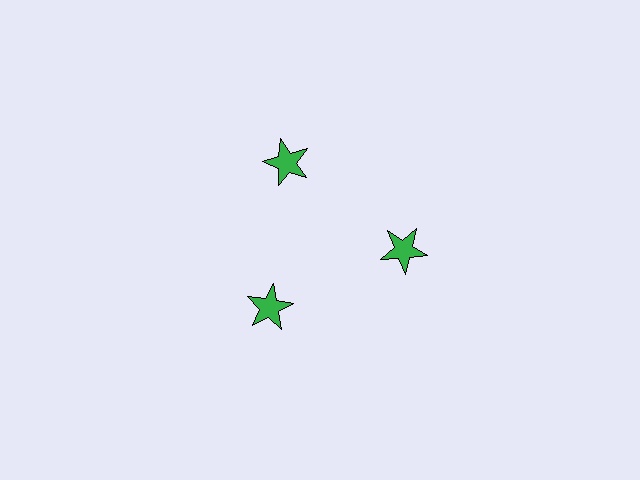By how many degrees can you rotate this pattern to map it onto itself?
The pattern maps onto itself every 120 degrees of rotation.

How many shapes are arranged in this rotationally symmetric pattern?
There are 3 shapes, arranged in 3 groups of 1.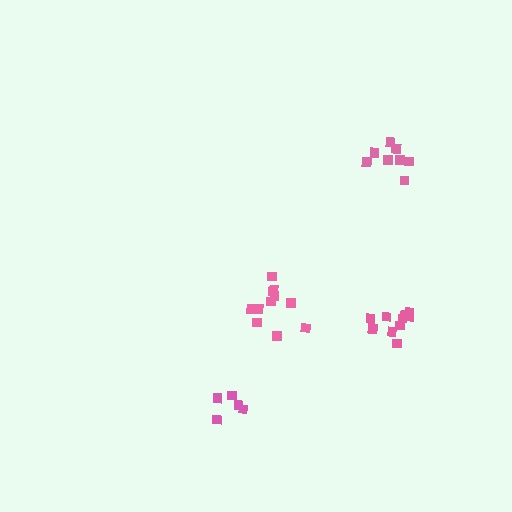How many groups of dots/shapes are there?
There are 4 groups.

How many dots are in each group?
Group 1: 10 dots, Group 2: 11 dots, Group 3: 8 dots, Group 4: 5 dots (34 total).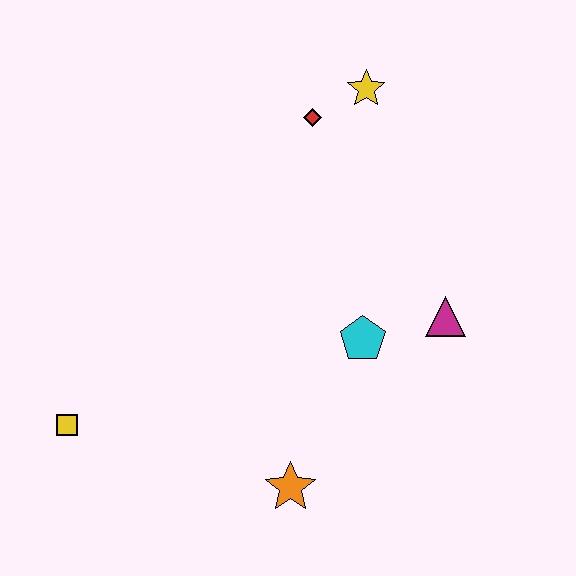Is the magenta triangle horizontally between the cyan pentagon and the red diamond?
No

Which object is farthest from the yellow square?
The yellow star is farthest from the yellow square.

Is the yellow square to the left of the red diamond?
Yes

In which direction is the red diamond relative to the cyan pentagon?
The red diamond is above the cyan pentagon.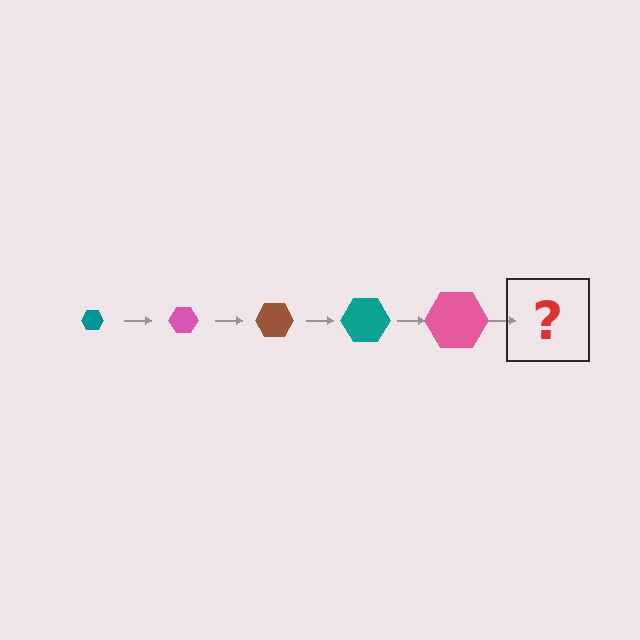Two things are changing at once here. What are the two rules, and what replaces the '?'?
The two rules are that the hexagon grows larger each step and the color cycles through teal, pink, and brown. The '?' should be a brown hexagon, larger than the previous one.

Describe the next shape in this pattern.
It should be a brown hexagon, larger than the previous one.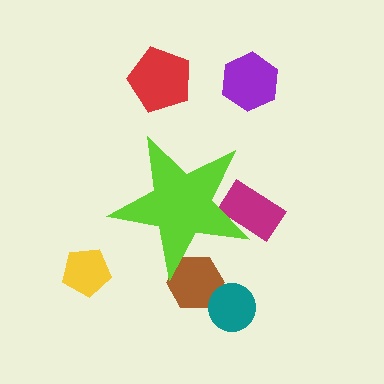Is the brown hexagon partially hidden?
Yes, the brown hexagon is partially hidden behind the lime star.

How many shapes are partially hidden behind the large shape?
2 shapes are partially hidden.